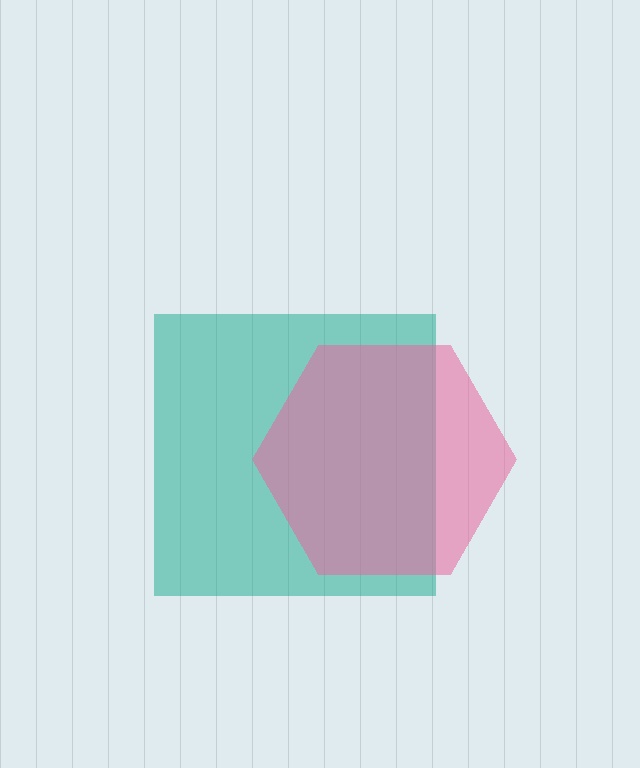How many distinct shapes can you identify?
There are 2 distinct shapes: a teal square, a pink hexagon.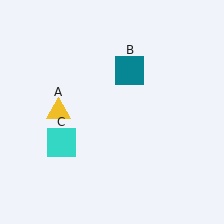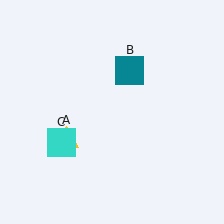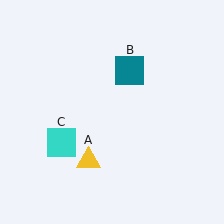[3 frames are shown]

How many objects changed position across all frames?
1 object changed position: yellow triangle (object A).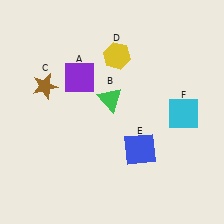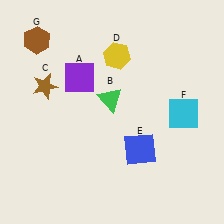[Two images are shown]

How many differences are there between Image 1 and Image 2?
There is 1 difference between the two images.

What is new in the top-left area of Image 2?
A brown hexagon (G) was added in the top-left area of Image 2.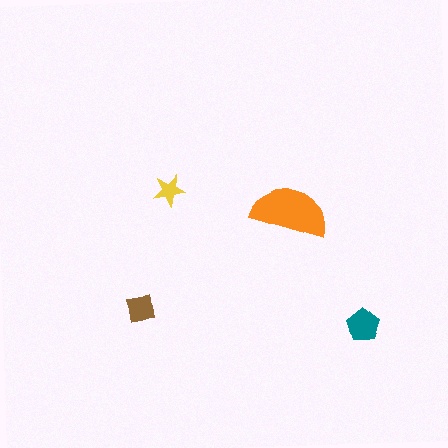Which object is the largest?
The orange semicircle.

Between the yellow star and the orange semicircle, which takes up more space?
The orange semicircle.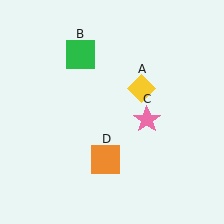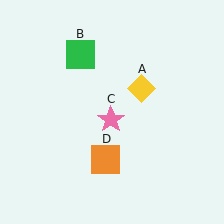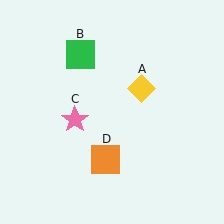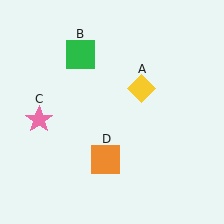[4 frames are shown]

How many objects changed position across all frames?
1 object changed position: pink star (object C).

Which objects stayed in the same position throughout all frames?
Yellow diamond (object A) and green square (object B) and orange square (object D) remained stationary.